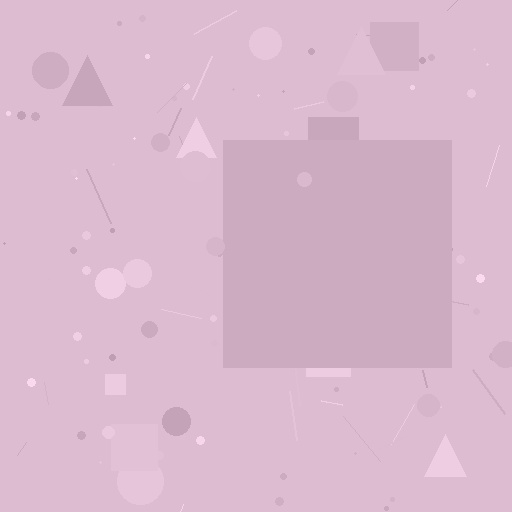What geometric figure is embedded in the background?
A square is embedded in the background.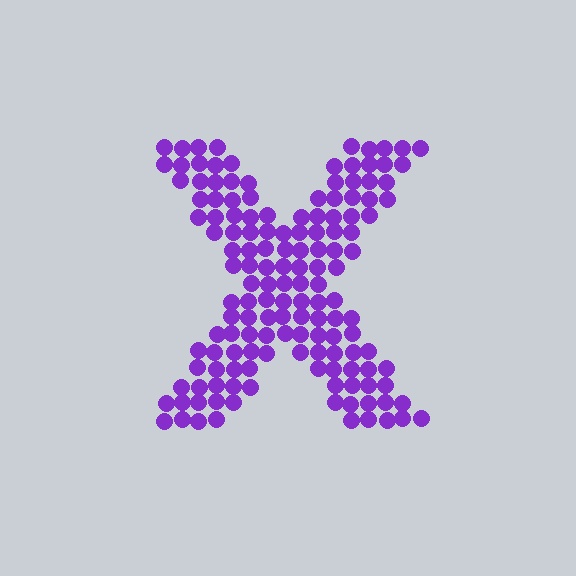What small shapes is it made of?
It is made of small circles.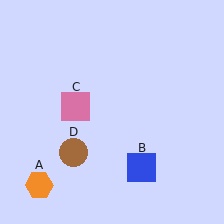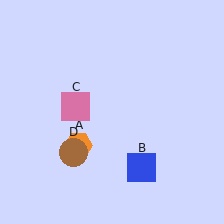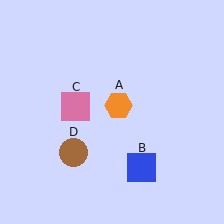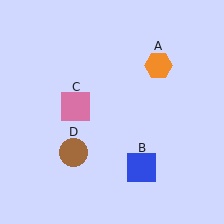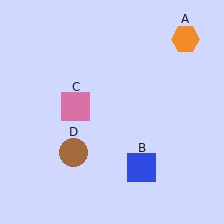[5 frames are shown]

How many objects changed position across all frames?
1 object changed position: orange hexagon (object A).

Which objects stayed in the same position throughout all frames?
Blue square (object B) and pink square (object C) and brown circle (object D) remained stationary.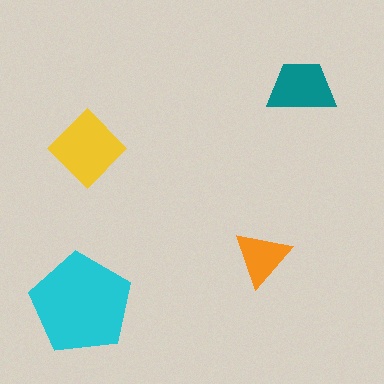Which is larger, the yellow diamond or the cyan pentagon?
The cyan pentagon.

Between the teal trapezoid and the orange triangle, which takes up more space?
The teal trapezoid.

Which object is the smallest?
The orange triangle.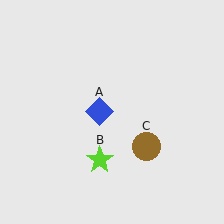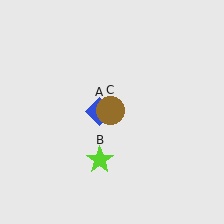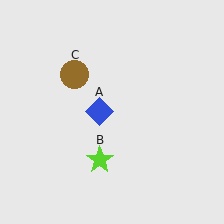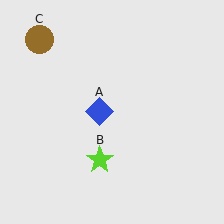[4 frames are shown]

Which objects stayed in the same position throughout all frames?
Blue diamond (object A) and lime star (object B) remained stationary.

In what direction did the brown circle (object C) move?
The brown circle (object C) moved up and to the left.